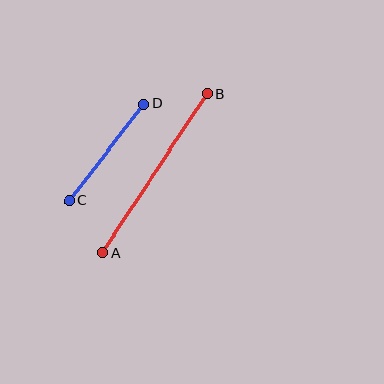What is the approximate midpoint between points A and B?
The midpoint is at approximately (155, 173) pixels.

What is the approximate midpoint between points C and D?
The midpoint is at approximately (106, 152) pixels.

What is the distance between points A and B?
The distance is approximately 190 pixels.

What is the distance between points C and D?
The distance is approximately 122 pixels.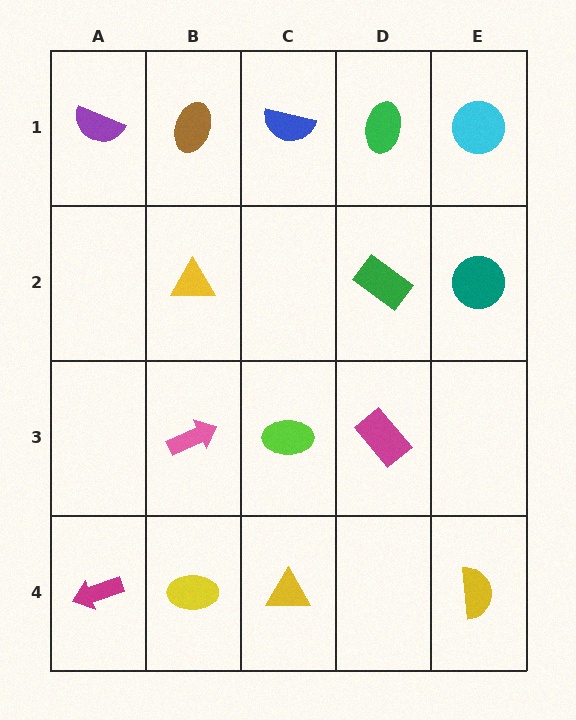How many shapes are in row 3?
3 shapes.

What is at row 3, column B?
A pink arrow.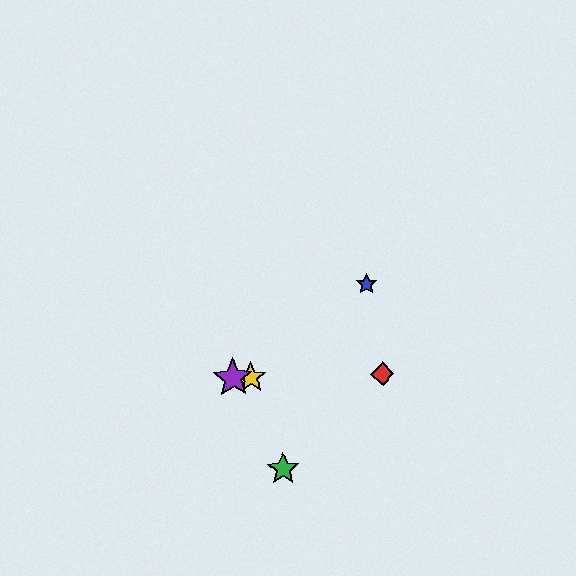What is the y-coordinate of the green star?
The green star is at y≈469.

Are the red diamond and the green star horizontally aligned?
No, the red diamond is at y≈374 and the green star is at y≈469.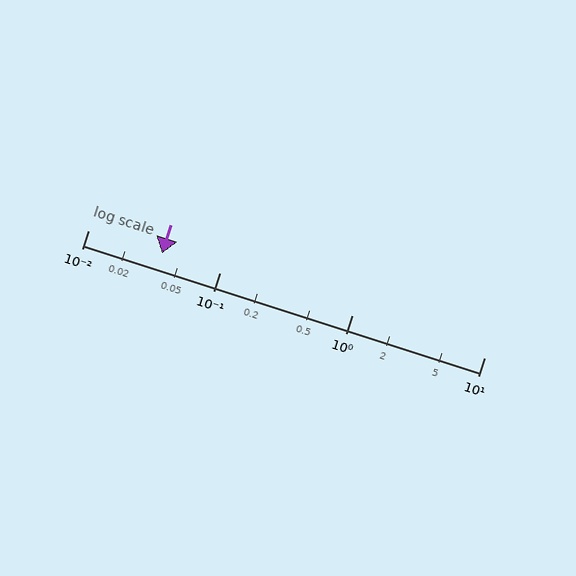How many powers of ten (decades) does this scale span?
The scale spans 3 decades, from 0.01 to 10.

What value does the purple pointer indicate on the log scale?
The pointer indicates approximately 0.036.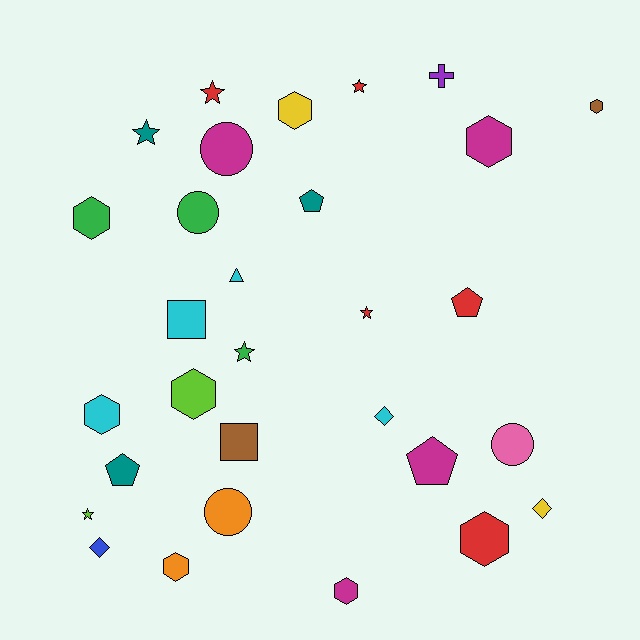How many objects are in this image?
There are 30 objects.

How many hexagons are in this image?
There are 9 hexagons.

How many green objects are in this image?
There are 3 green objects.